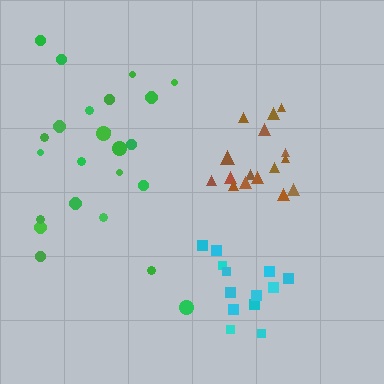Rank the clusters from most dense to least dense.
cyan, brown, green.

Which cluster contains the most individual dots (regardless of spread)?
Green (24).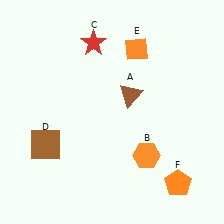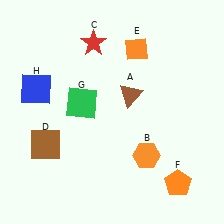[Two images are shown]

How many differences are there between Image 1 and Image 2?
There are 2 differences between the two images.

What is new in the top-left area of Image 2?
A blue square (H) was added in the top-left area of Image 2.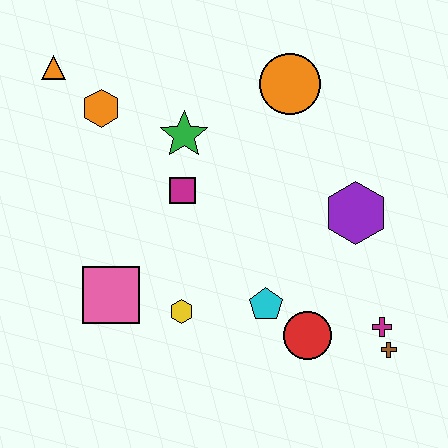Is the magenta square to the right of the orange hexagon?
Yes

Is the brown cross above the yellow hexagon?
No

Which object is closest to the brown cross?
The magenta cross is closest to the brown cross.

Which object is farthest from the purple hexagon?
The orange triangle is farthest from the purple hexagon.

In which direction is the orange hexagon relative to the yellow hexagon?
The orange hexagon is above the yellow hexagon.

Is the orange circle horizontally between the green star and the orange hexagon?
No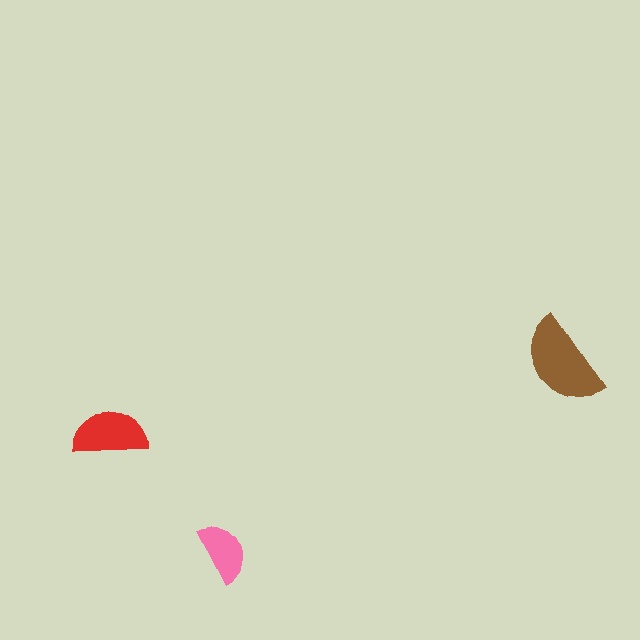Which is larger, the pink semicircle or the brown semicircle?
The brown one.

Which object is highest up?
The brown semicircle is topmost.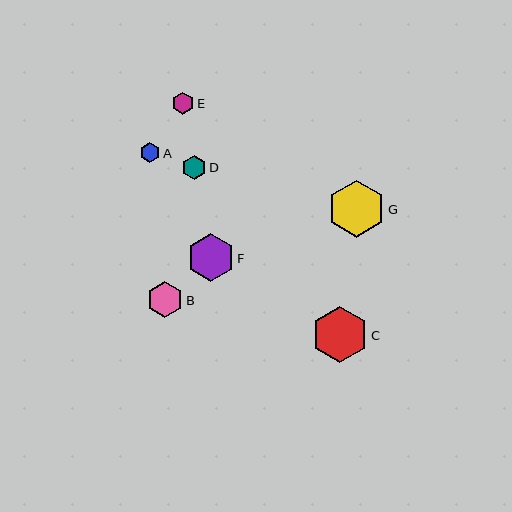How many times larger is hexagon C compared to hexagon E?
Hexagon C is approximately 2.6 times the size of hexagon E.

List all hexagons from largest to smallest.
From largest to smallest: G, C, F, B, D, E, A.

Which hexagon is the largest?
Hexagon G is the largest with a size of approximately 57 pixels.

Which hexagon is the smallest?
Hexagon A is the smallest with a size of approximately 20 pixels.